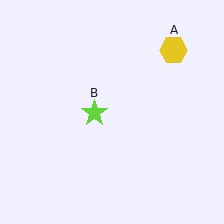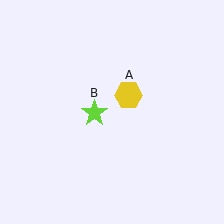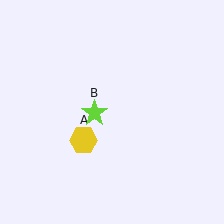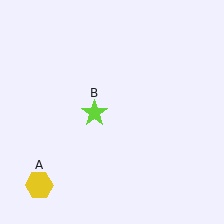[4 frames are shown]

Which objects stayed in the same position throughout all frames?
Lime star (object B) remained stationary.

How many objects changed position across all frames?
1 object changed position: yellow hexagon (object A).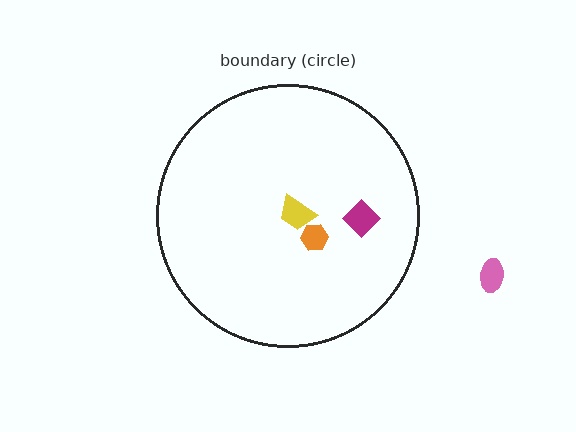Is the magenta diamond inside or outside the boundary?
Inside.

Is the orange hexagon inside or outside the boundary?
Inside.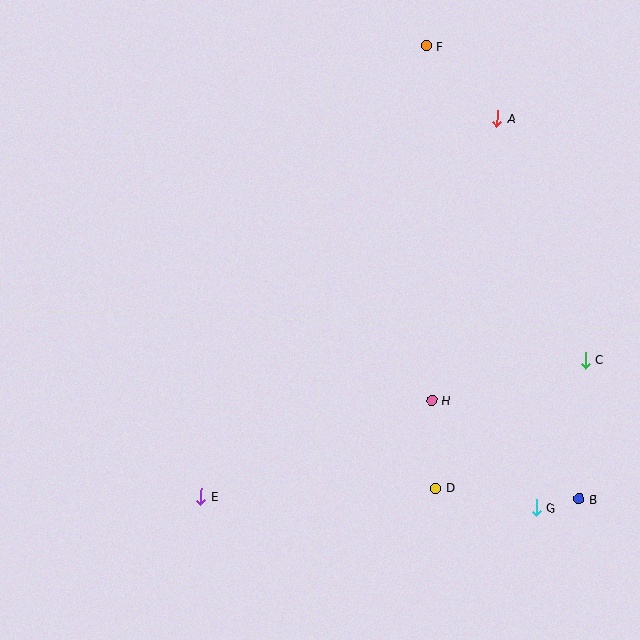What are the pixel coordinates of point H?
Point H is at (432, 400).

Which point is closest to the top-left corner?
Point F is closest to the top-left corner.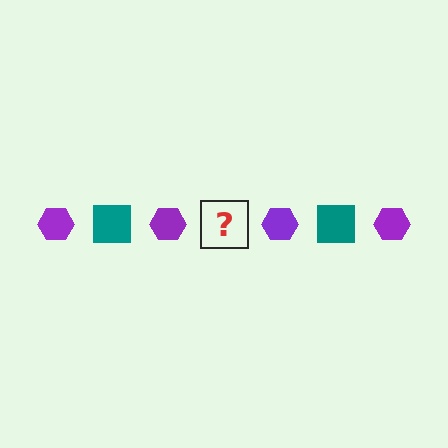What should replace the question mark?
The question mark should be replaced with a teal square.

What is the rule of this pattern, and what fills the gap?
The rule is that the pattern alternates between purple hexagon and teal square. The gap should be filled with a teal square.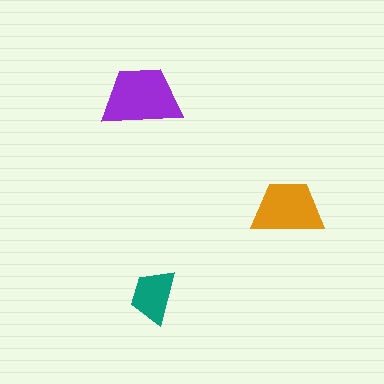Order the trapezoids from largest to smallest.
the purple one, the orange one, the teal one.